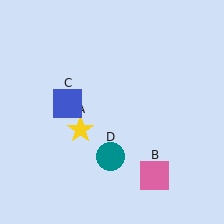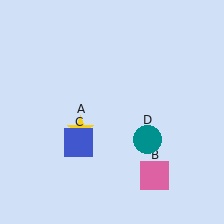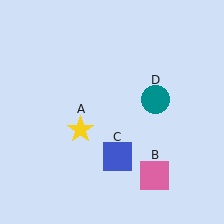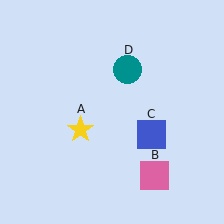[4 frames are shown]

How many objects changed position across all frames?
2 objects changed position: blue square (object C), teal circle (object D).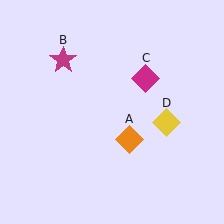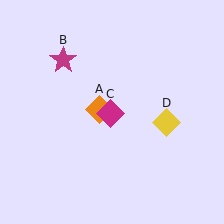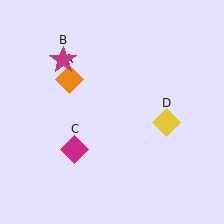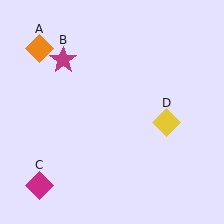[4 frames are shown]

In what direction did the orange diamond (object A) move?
The orange diamond (object A) moved up and to the left.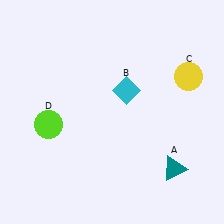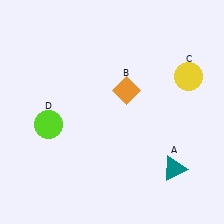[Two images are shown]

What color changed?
The diamond (B) changed from cyan in Image 1 to orange in Image 2.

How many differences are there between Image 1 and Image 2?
There is 1 difference between the two images.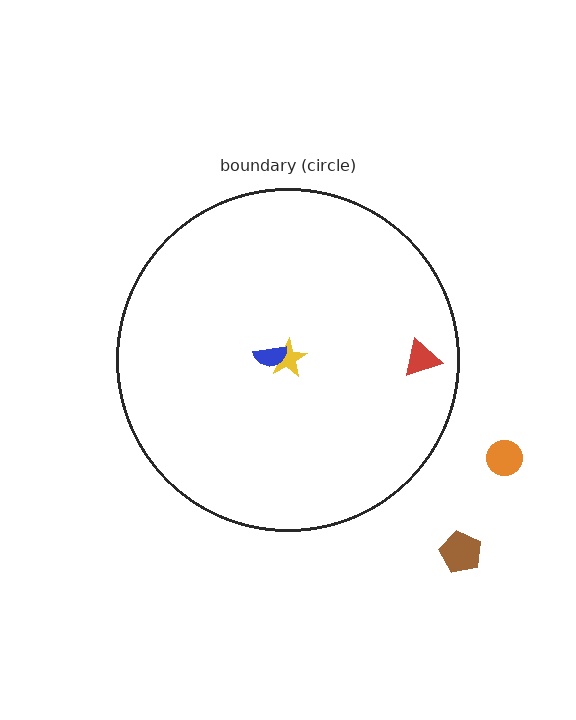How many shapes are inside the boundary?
3 inside, 2 outside.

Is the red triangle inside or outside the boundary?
Inside.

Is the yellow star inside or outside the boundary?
Inside.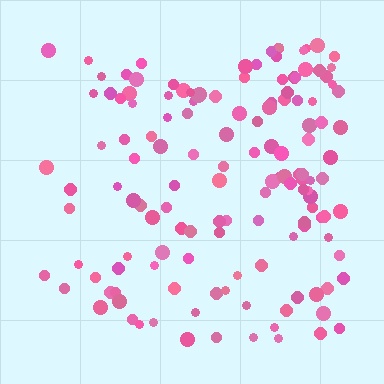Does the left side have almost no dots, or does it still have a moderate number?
Still a moderate number, just noticeably fewer than the right.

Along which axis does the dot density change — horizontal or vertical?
Horizontal.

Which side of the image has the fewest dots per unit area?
The left.